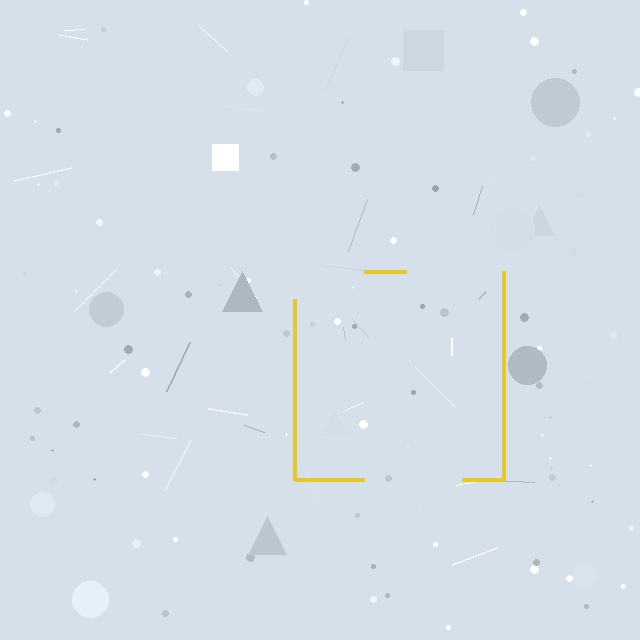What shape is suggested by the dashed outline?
The dashed outline suggests a square.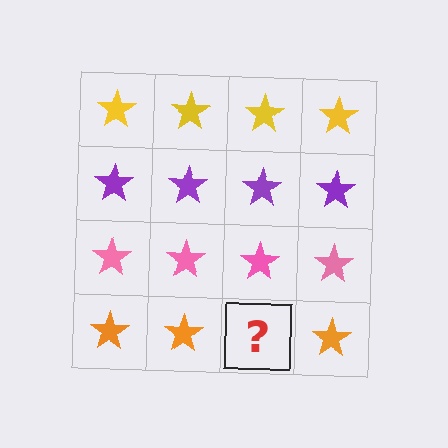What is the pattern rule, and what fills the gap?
The rule is that each row has a consistent color. The gap should be filled with an orange star.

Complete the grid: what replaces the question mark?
The question mark should be replaced with an orange star.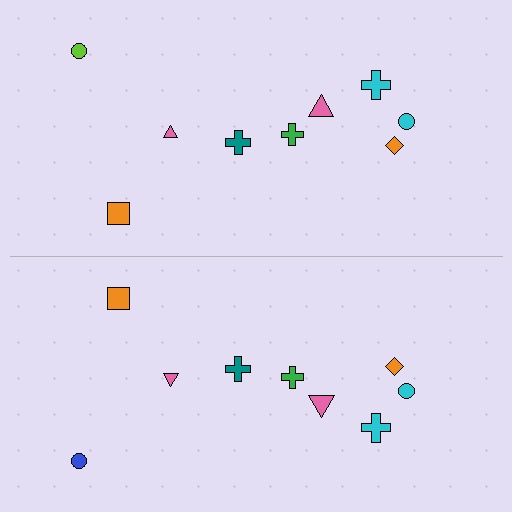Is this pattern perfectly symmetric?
No, the pattern is not perfectly symmetric. The blue circle on the bottom side breaks the symmetry — its mirror counterpart is lime.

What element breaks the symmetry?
The blue circle on the bottom side breaks the symmetry — its mirror counterpart is lime.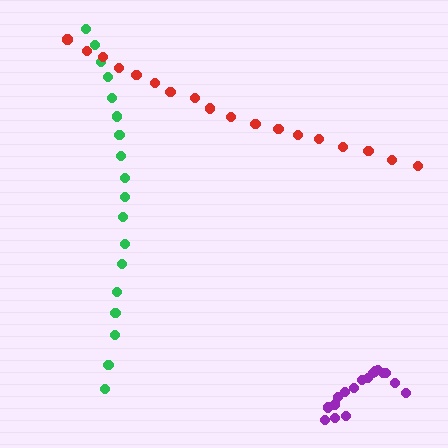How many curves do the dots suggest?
There are 3 distinct paths.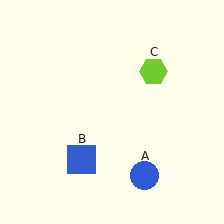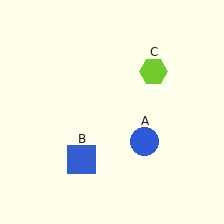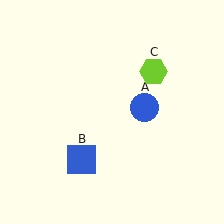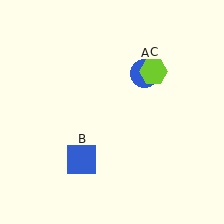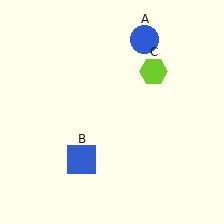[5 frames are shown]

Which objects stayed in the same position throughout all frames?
Blue square (object B) and lime hexagon (object C) remained stationary.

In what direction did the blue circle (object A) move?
The blue circle (object A) moved up.